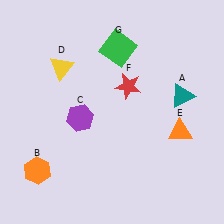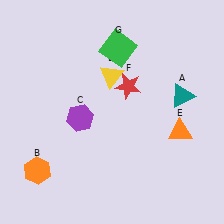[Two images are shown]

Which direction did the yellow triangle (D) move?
The yellow triangle (D) moved right.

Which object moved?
The yellow triangle (D) moved right.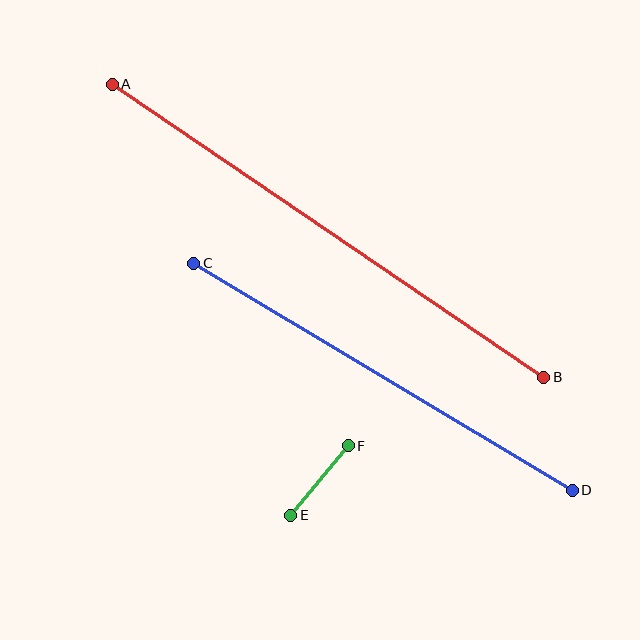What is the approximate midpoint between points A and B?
The midpoint is at approximately (328, 231) pixels.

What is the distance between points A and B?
The distance is approximately 522 pixels.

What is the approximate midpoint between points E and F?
The midpoint is at approximately (319, 481) pixels.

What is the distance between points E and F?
The distance is approximately 90 pixels.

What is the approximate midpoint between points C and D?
The midpoint is at approximately (383, 377) pixels.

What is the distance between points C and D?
The distance is approximately 441 pixels.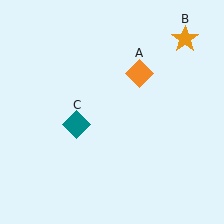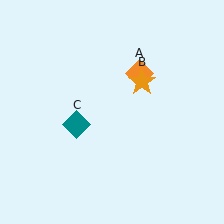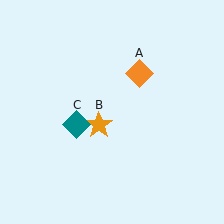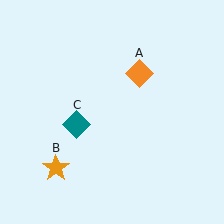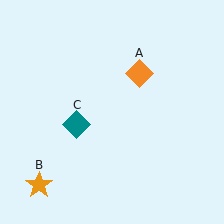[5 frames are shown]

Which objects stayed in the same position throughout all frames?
Orange diamond (object A) and teal diamond (object C) remained stationary.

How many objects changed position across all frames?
1 object changed position: orange star (object B).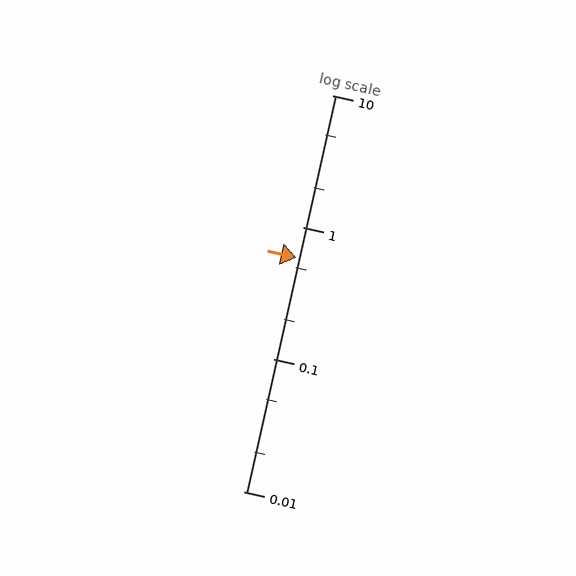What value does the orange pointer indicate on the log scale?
The pointer indicates approximately 0.59.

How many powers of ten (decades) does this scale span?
The scale spans 3 decades, from 0.01 to 10.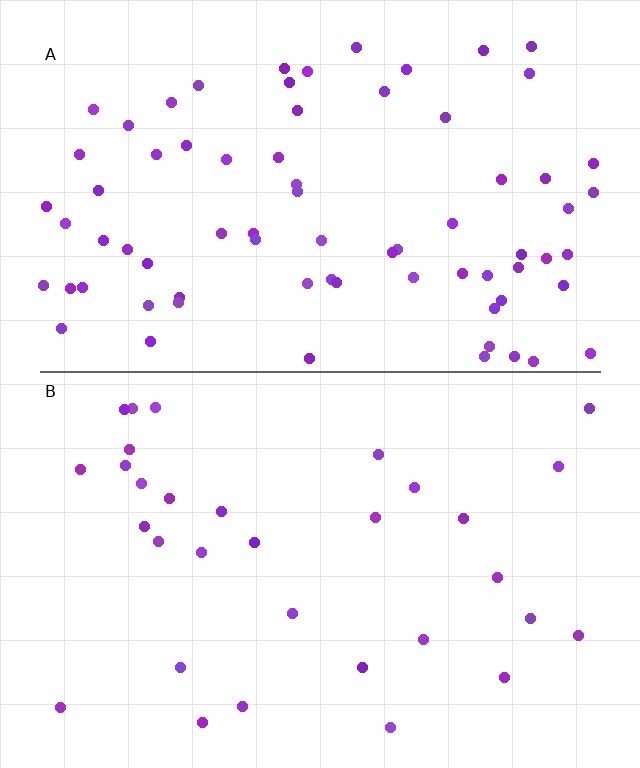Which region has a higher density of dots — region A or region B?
A (the top).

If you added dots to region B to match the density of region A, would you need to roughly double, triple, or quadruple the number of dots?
Approximately double.